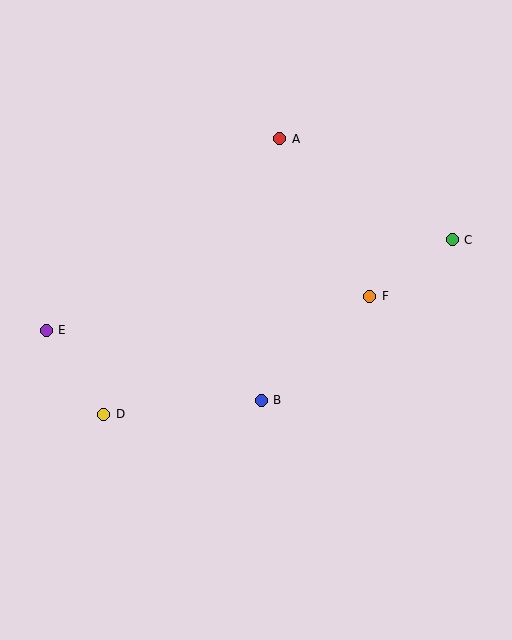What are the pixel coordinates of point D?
Point D is at (104, 414).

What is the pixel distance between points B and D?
The distance between B and D is 158 pixels.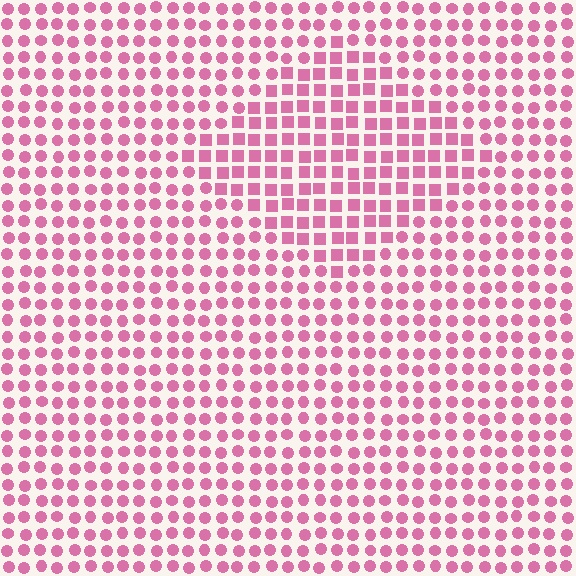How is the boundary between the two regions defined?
The boundary is defined by a change in element shape: squares inside vs. circles outside. All elements share the same color and spacing.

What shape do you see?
I see a diamond.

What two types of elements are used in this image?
The image uses squares inside the diamond region and circles outside it.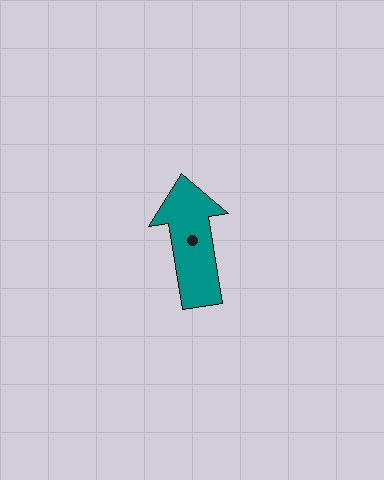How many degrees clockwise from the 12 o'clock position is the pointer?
Approximately 351 degrees.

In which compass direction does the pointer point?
North.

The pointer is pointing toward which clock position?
Roughly 12 o'clock.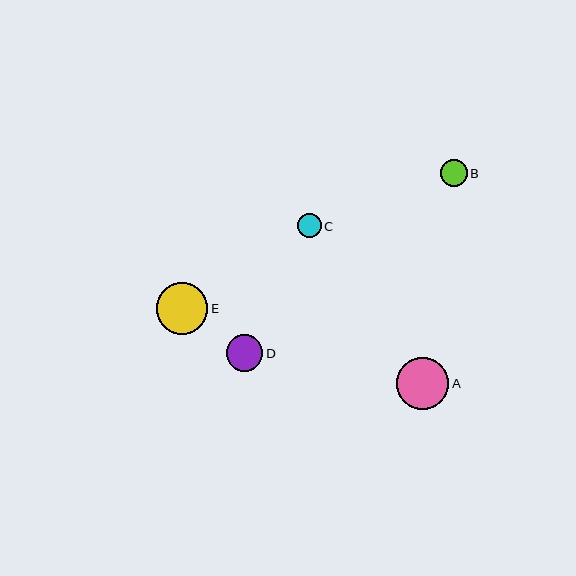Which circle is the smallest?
Circle C is the smallest with a size of approximately 24 pixels.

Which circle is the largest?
Circle A is the largest with a size of approximately 52 pixels.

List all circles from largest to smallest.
From largest to smallest: A, E, D, B, C.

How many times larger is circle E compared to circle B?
Circle E is approximately 1.9 times the size of circle B.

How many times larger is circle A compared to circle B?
Circle A is approximately 1.9 times the size of circle B.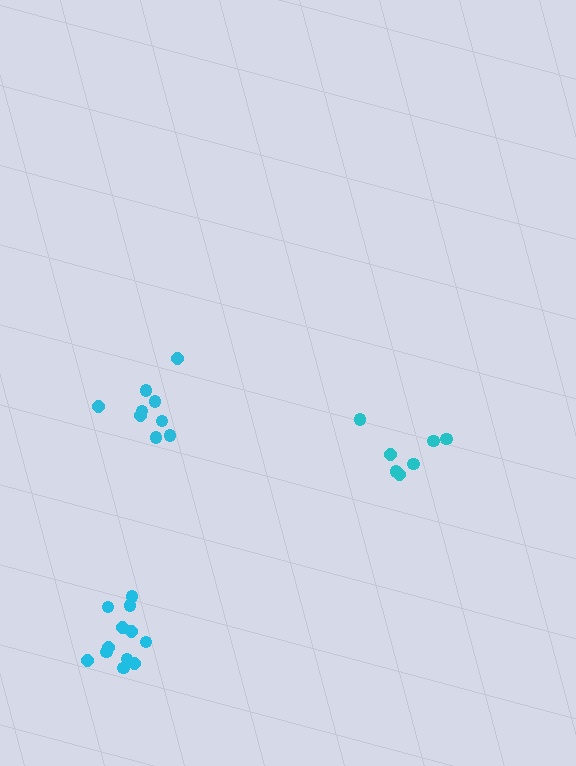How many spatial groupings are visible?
There are 3 spatial groupings.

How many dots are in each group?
Group 1: 9 dots, Group 2: 7 dots, Group 3: 12 dots (28 total).